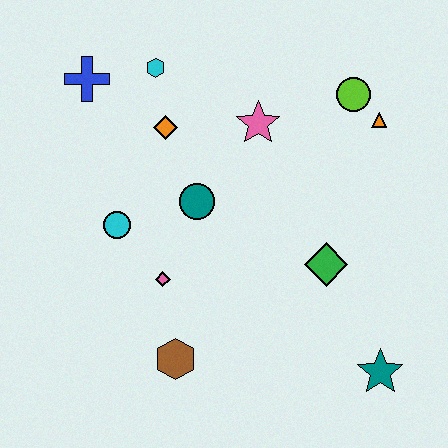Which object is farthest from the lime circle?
The brown hexagon is farthest from the lime circle.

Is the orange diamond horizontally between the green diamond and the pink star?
No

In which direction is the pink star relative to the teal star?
The pink star is above the teal star.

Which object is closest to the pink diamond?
The cyan circle is closest to the pink diamond.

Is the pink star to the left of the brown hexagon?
No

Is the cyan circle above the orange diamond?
No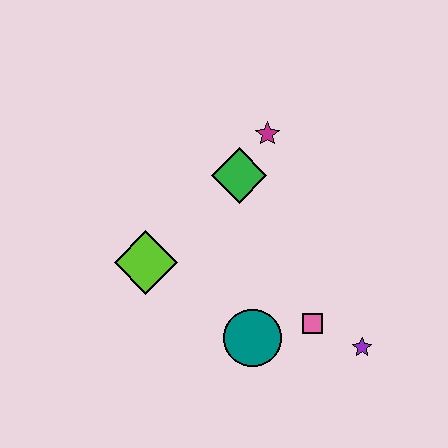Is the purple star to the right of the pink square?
Yes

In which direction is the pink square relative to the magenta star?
The pink square is below the magenta star.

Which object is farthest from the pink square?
The magenta star is farthest from the pink square.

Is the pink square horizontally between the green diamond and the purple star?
Yes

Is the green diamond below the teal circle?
No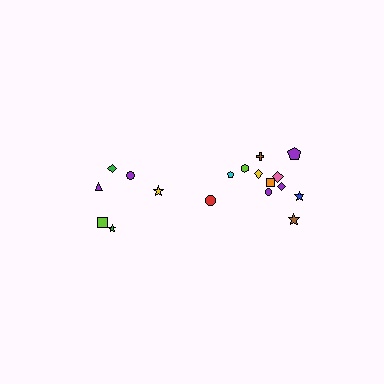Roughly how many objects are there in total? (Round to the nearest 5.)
Roughly 20 objects in total.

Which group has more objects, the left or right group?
The right group.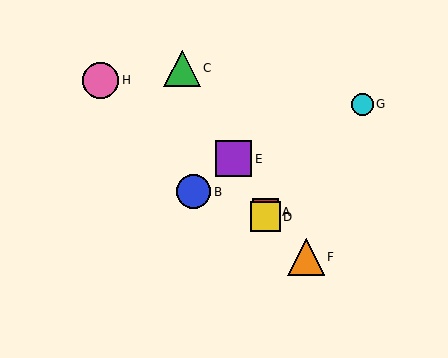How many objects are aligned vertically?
2 objects (A, D) are aligned vertically.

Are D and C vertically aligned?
No, D is at x≈266 and C is at x≈182.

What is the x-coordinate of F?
Object F is at x≈306.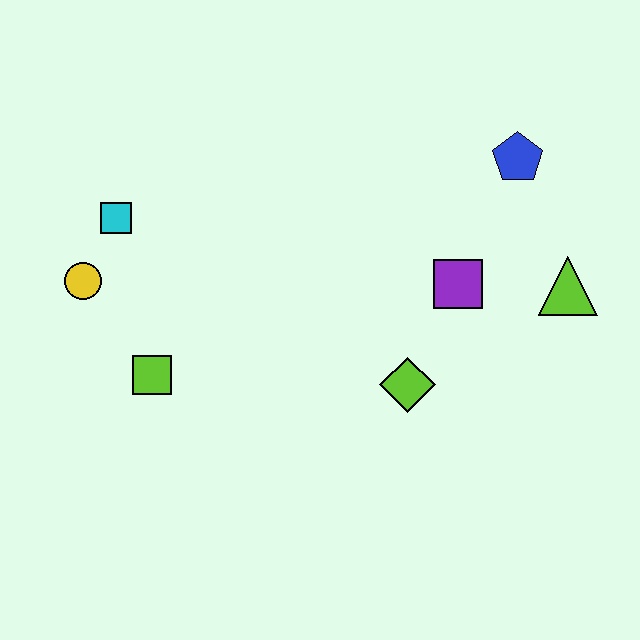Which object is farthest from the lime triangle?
The yellow circle is farthest from the lime triangle.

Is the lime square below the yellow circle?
Yes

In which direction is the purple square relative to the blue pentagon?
The purple square is below the blue pentagon.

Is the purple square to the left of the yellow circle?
No